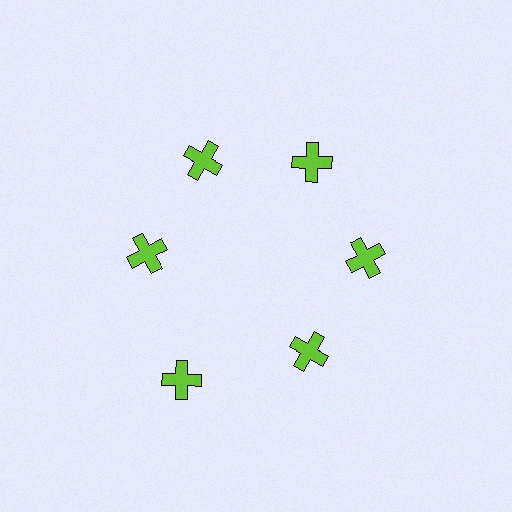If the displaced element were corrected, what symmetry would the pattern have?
It would have 6-fold rotational symmetry — the pattern would map onto itself every 60 degrees.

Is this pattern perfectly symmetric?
No. The 6 lime crosses are arranged in a ring, but one element near the 7 o'clock position is pushed outward from the center, breaking the 6-fold rotational symmetry.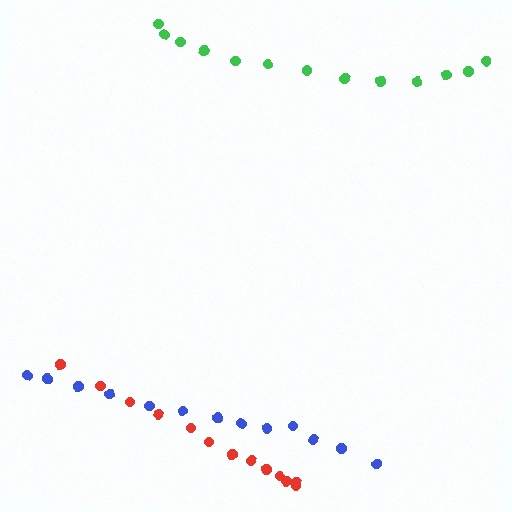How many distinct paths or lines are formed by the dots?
There are 3 distinct paths.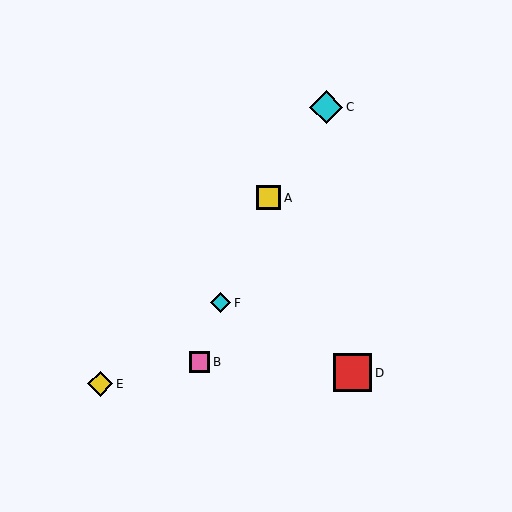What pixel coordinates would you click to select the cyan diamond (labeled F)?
Click at (221, 303) to select the cyan diamond F.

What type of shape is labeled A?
Shape A is a yellow square.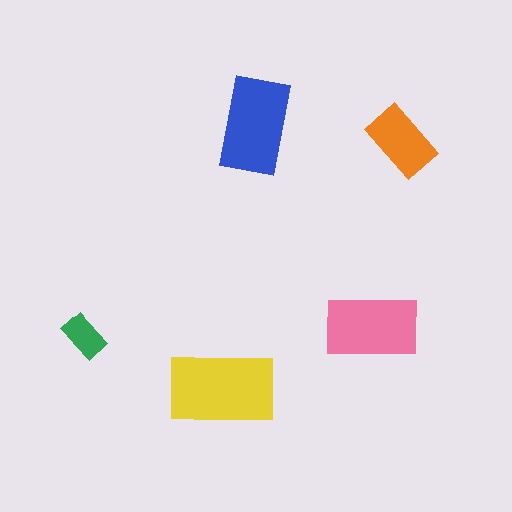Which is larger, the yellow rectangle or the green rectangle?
The yellow one.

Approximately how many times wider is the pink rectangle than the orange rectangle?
About 1.5 times wider.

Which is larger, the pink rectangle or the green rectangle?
The pink one.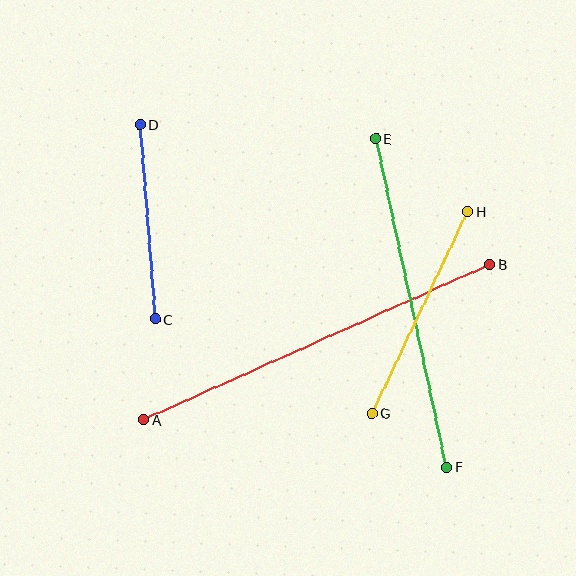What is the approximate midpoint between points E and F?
The midpoint is at approximately (411, 303) pixels.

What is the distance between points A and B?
The distance is approximately 379 pixels.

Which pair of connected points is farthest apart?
Points A and B are farthest apart.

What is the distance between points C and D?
The distance is approximately 195 pixels.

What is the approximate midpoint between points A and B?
The midpoint is at approximately (317, 342) pixels.